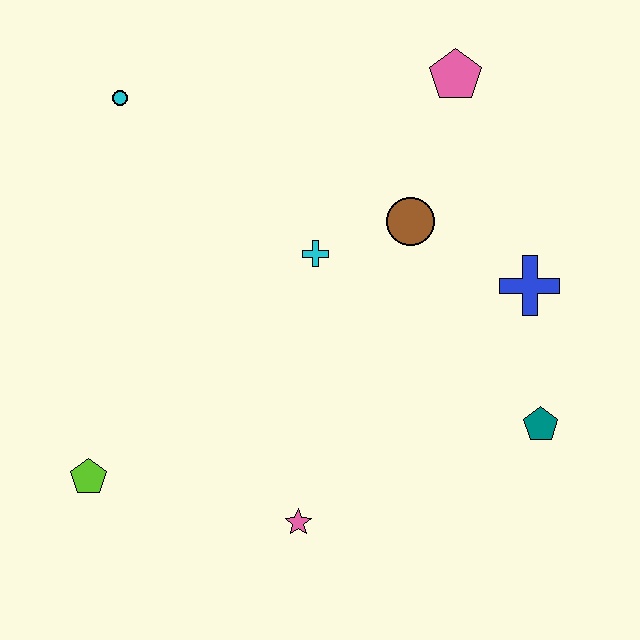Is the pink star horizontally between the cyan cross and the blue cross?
No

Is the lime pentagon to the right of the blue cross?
No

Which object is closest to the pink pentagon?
The brown circle is closest to the pink pentagon.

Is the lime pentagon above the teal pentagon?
No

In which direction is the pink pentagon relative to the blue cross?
The pink pentagon is above the blue cross.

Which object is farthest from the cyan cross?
The lime pentagon is farthest from the cyan cross.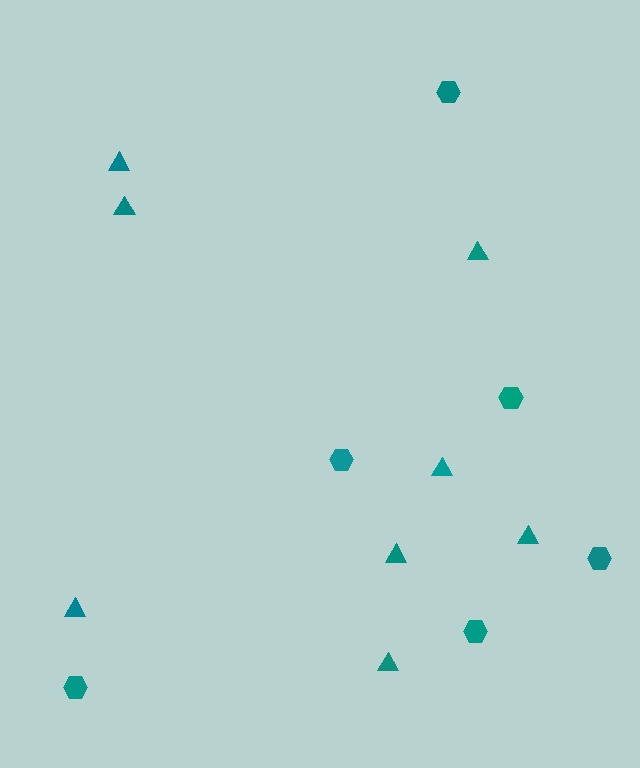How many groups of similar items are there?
There are 2 groups: one group of hexagons (6) and one group of triangles (8).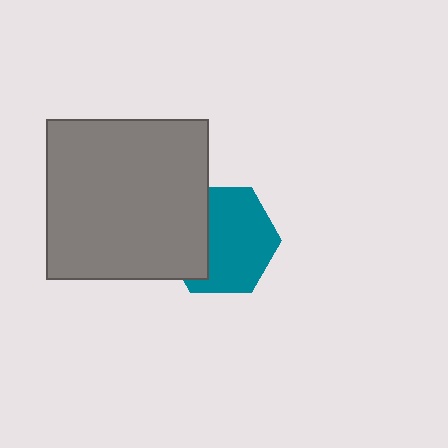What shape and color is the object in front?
The object in front is a gray rectangle.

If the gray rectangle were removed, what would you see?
You would see the complete teal hexagon.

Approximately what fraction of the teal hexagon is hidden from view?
Roughly 34% of the teal hexagon is hidden behind the gray rectangle.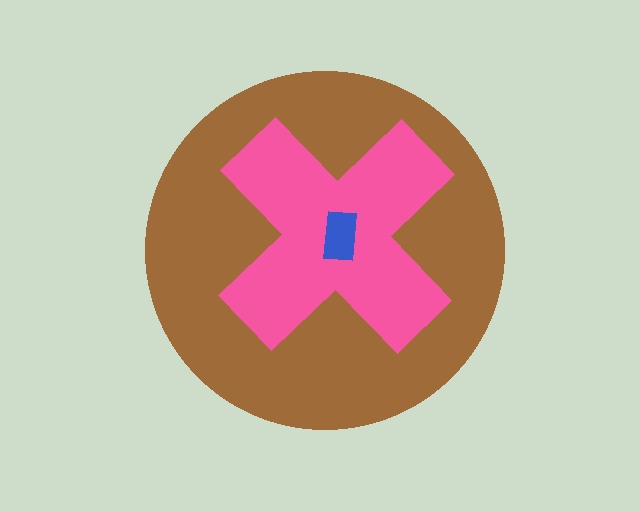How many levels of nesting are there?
3.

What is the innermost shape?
The blue rectangle.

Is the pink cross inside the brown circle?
Yes.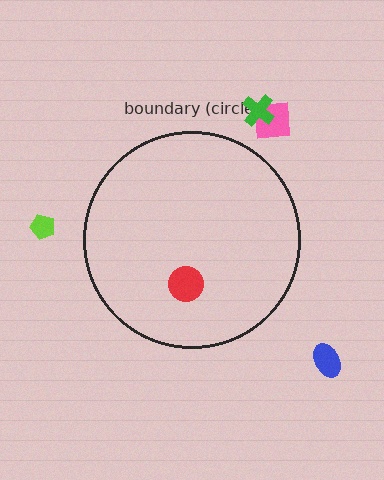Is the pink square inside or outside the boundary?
Outside.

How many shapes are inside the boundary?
1 inside, 4 outside.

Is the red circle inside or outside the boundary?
Inside.